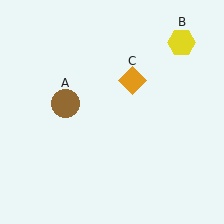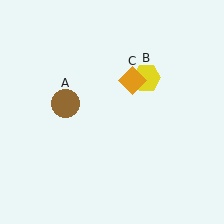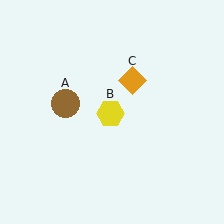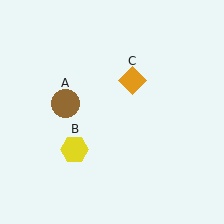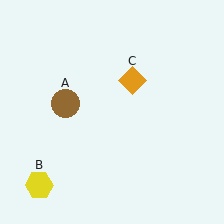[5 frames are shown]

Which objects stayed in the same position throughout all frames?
Brown circle (object A) and orange diamond (object C) remained stationary.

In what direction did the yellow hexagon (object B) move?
The yellow hexagon (object B) moved down and to the left.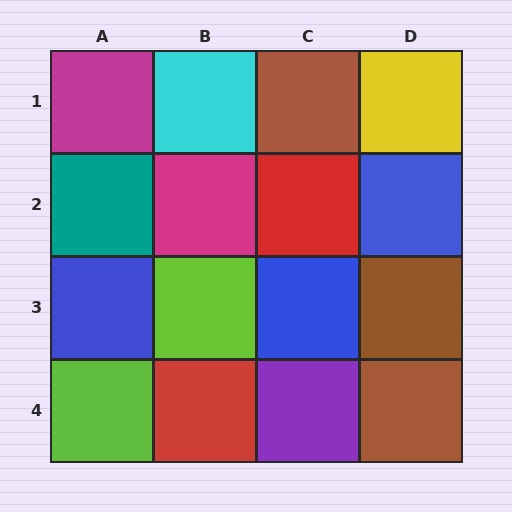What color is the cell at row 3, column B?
Lime.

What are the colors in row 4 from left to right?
Lime, red, purple, brown.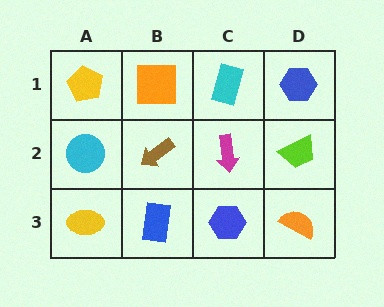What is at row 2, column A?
A cyan circle.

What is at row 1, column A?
A yellow pentagon.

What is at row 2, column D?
A lime trapezoid.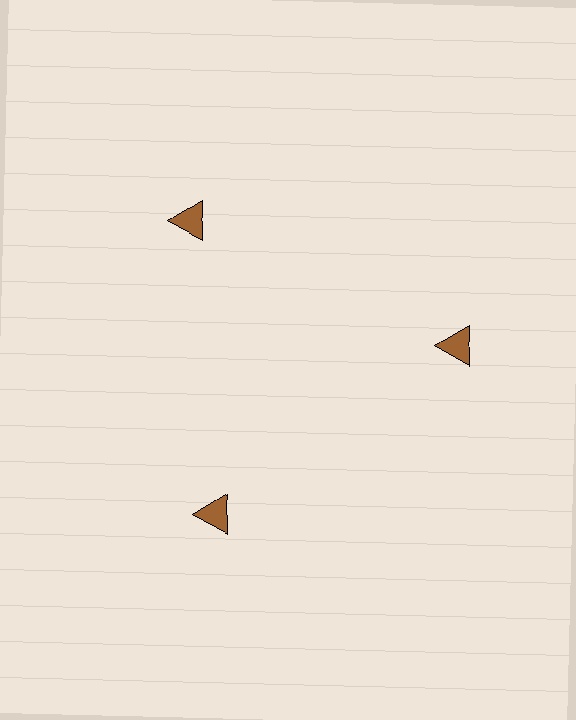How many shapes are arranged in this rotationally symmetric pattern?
There are 3 shapes, arranged in 3 groups of 1.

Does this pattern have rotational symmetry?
Yes, this pattern has 3-fold rotational symmetry. It looks the same after rotating 120 degrees around the center.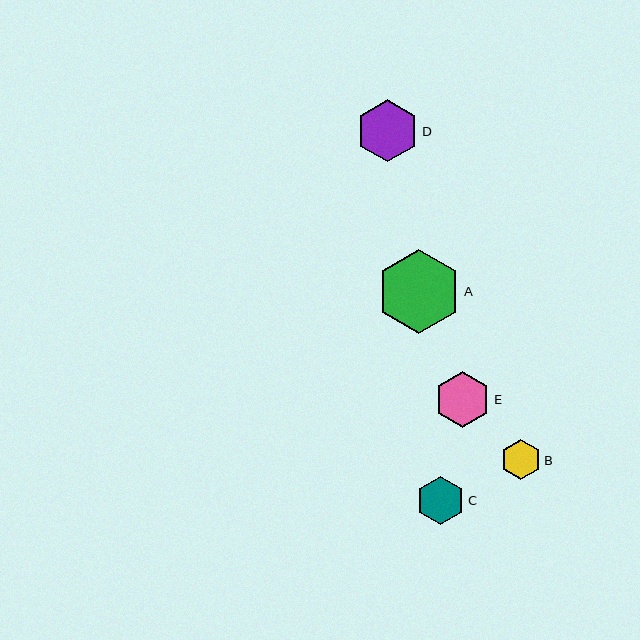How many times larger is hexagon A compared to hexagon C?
Hexagon A is approximately 1.8 times the size of hexagon C.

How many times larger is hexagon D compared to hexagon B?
Hexagon D is approximately 1.6 times the size of hexagon B.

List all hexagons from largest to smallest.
From largest to smallest: A, D, E, C, B.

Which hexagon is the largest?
Hexagon A is the largest with a size of approximately 84 pixels.